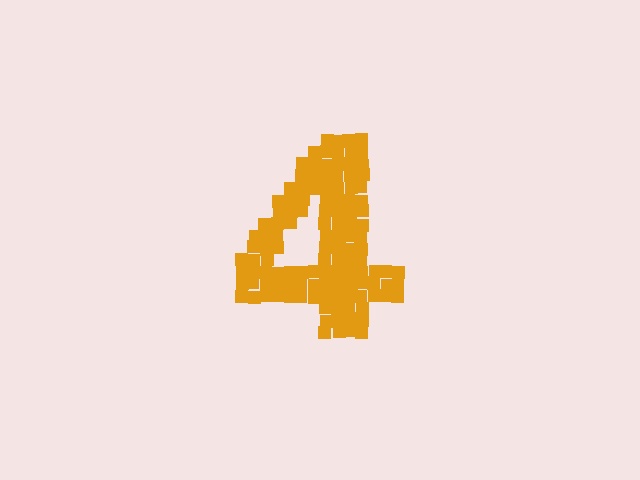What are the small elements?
The small elements are squares.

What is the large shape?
The large shape is the digit 4.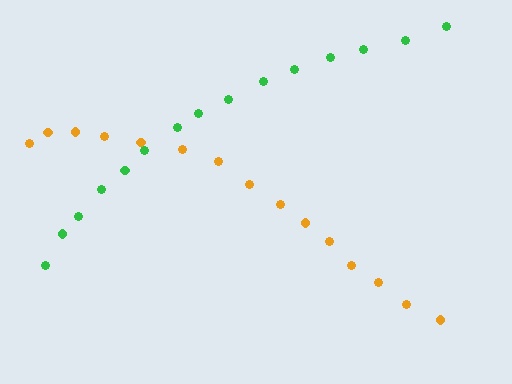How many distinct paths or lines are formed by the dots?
There are 2 distinct paths.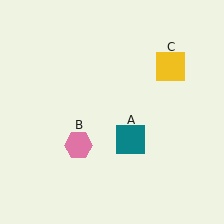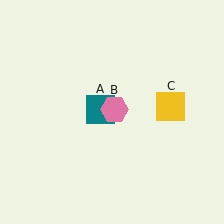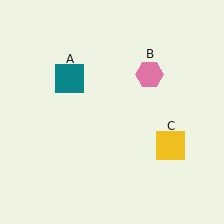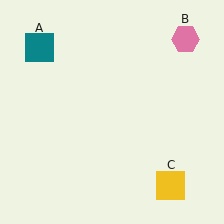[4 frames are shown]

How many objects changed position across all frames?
3 objects changed position: teal square (object A), pink hexagon (object B), yellow square (object C).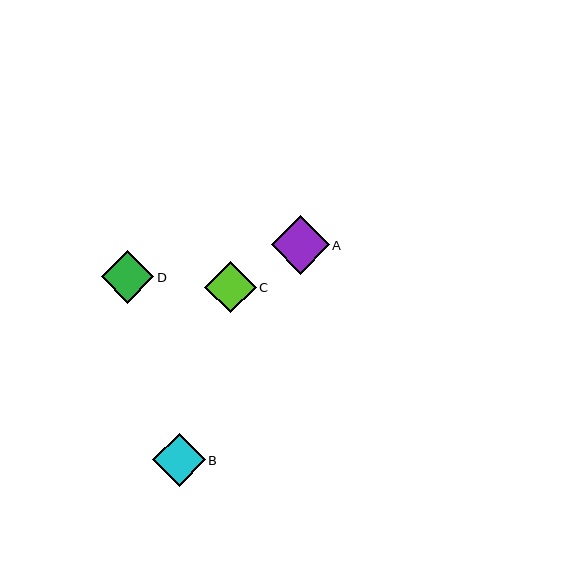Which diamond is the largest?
Diamond A is the largest with a size of approximately 58 pixels.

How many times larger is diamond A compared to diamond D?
Diamond A is approximately 1.1 times the size of diamond D.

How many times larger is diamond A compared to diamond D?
Diamond A is approximately 1.1 times the size of diamond D.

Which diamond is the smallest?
Diamond C is the smallest with a size of approximately 52 pixels.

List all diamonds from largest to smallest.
From largest to smallest: A, D, B, C.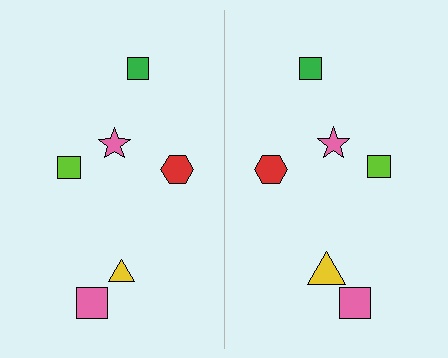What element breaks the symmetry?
The yellow triangle on the right side has a different size than its mirror counterpart.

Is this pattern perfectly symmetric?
No, the pattern is not perfectly symmetric. The yellow triangle on the right side has a different size than its mirror counterpart.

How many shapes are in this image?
There are 12 shapes in this image.